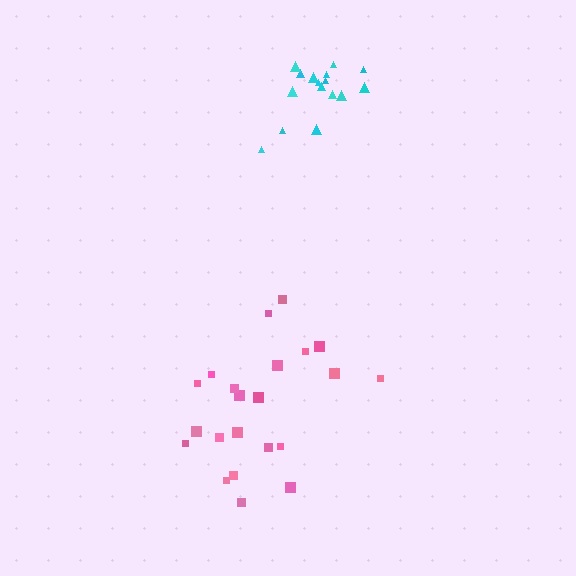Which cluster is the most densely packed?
Cyan.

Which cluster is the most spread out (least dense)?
Pink.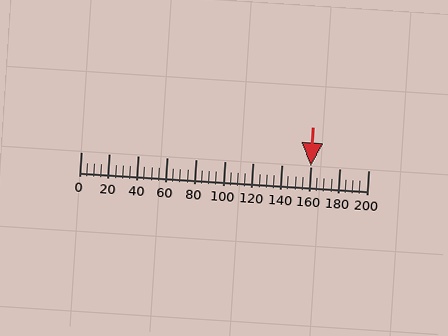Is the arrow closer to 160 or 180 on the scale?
The arrow is closer to 160.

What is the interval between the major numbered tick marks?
The major tick marks are spaced 20 units apart.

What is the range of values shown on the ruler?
The ruler shows values from 0 to 200.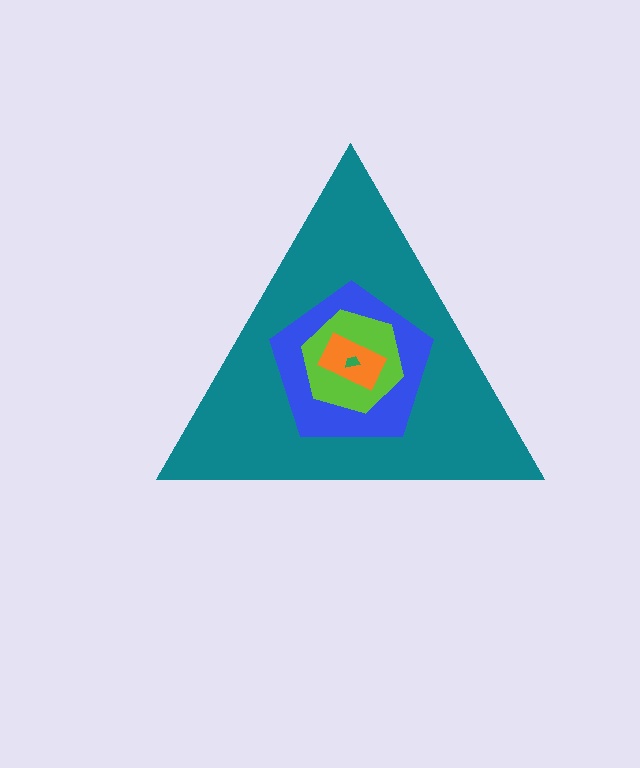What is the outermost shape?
The teal triangle.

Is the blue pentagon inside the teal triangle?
Yes.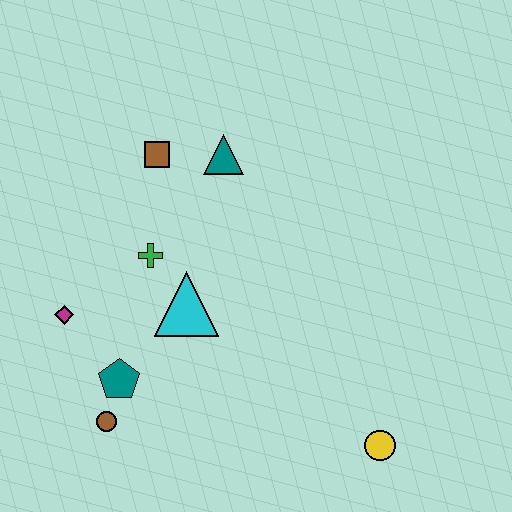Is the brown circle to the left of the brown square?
Yes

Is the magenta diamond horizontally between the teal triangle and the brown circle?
No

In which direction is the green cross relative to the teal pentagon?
The green cross is above the teal pentagon.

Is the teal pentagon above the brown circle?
Yes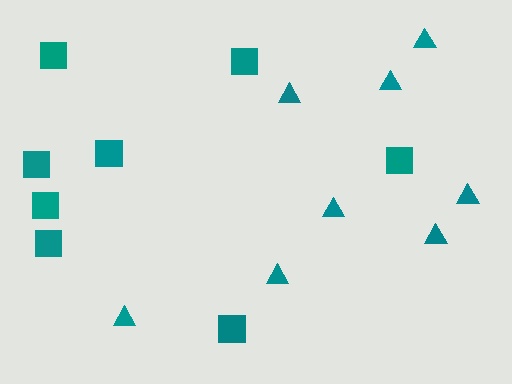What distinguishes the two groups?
There are 2 groups: one group of squares (8) and one group of triangles (8).